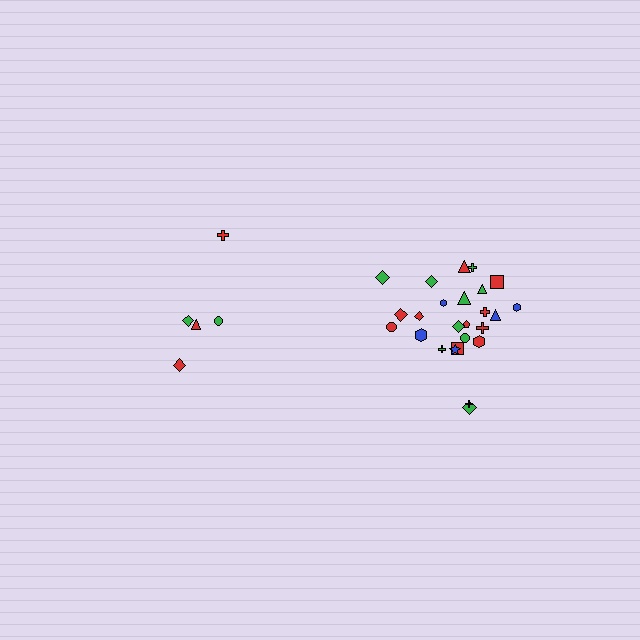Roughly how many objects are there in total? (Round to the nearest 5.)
Roughly 30 objects in total.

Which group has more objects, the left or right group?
The right group.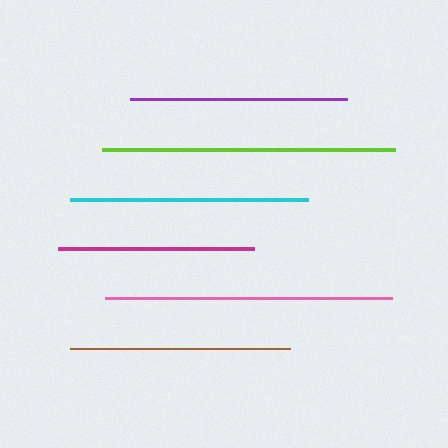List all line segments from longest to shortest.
From longest to shortest: lime, pink, cyan, brown, purple, magenta.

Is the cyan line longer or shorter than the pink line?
The pink line is longer than the cyan line.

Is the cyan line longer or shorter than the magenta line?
The cyan line is longer than the magenta line.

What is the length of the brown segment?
The brown segment is approximately 220 pixels long.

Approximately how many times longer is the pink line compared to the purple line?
The pink line is approximately 1.3 times the length of the purple line.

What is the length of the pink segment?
The pink segment is approximately 286 pixels long.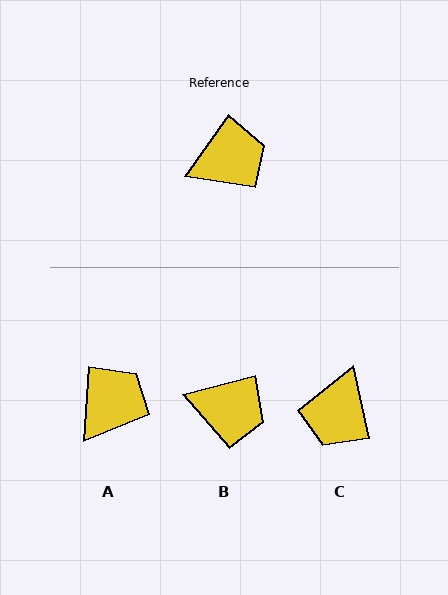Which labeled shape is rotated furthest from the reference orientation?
C, about 132 degrees away.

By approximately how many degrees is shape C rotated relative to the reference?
Approximately 132 degrees clockwise.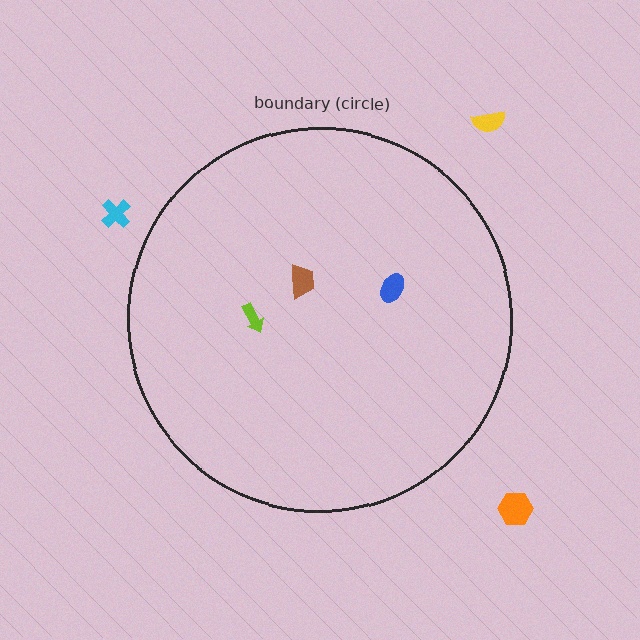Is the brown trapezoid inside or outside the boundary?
Inside.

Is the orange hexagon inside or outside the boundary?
Outside.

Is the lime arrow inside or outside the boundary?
Inside.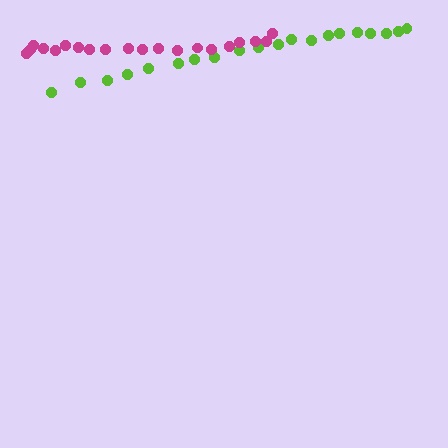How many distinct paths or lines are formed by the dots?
There are 2 distinct paths.